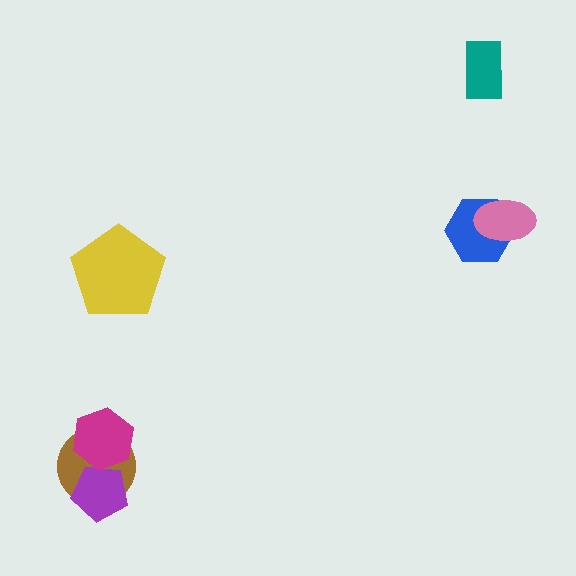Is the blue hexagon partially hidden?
Yes, it is partially covered by another shape.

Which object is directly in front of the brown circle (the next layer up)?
The purple pentagon is directly in front of the brown circle.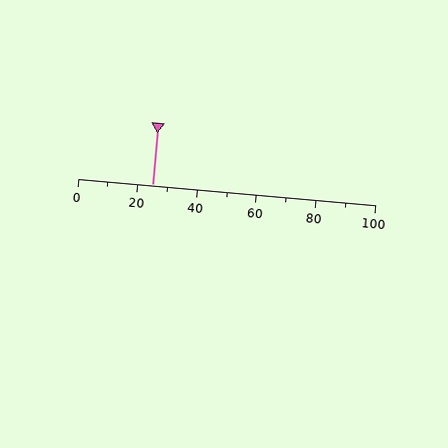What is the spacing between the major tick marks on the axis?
The major ticks are spaced 20 apart.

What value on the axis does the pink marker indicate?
The marker indicates approximately 25.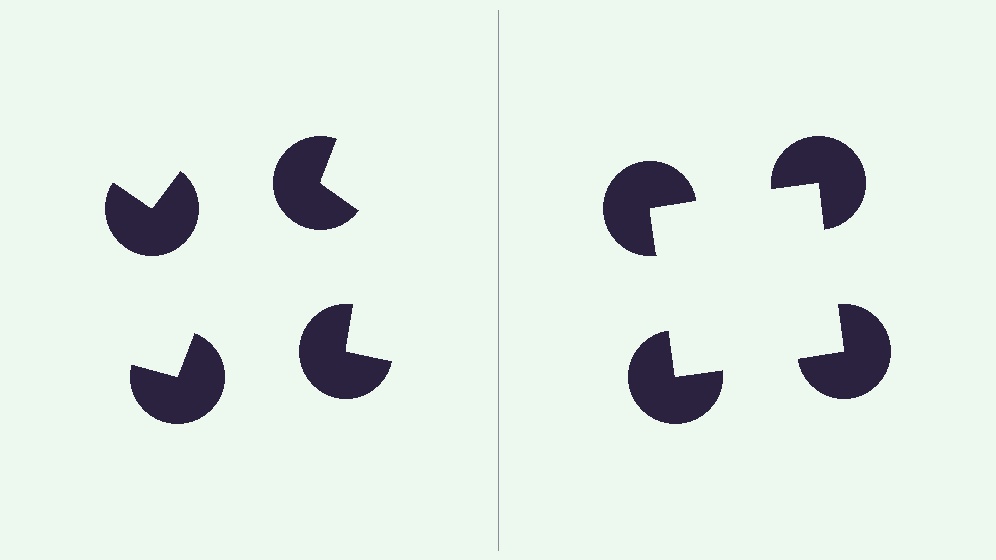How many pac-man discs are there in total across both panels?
8 — 4 on each side.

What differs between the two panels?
The pac-man discs are positioned identically on both sides; only the wedge orientations differ. On the right they align to a square; on the left they are misaligned.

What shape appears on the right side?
An illusory square.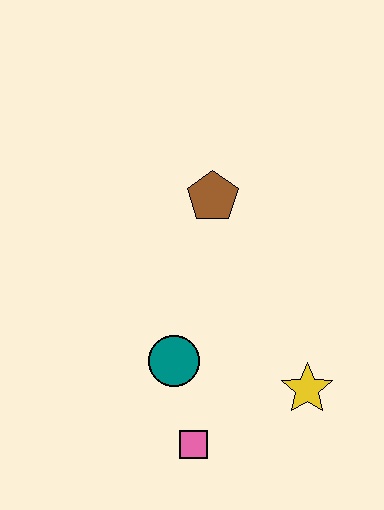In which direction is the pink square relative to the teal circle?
The pink square is below the teal circle.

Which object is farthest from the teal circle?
The brown pentagon is farthest from the teal circle.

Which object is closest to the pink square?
The teal circle is closest to the pink square.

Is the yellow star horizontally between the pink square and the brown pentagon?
No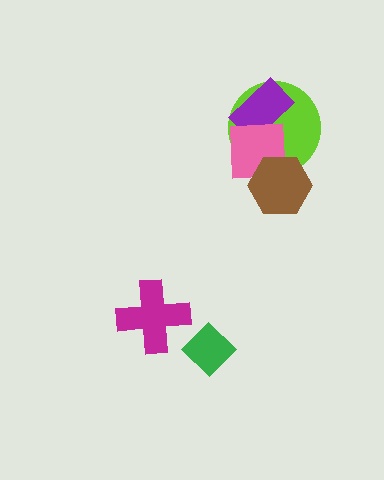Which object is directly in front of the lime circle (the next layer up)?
The purple rectangle is directly in front of the lime circle.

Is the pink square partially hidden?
Yes, it is partially covered by another shape.